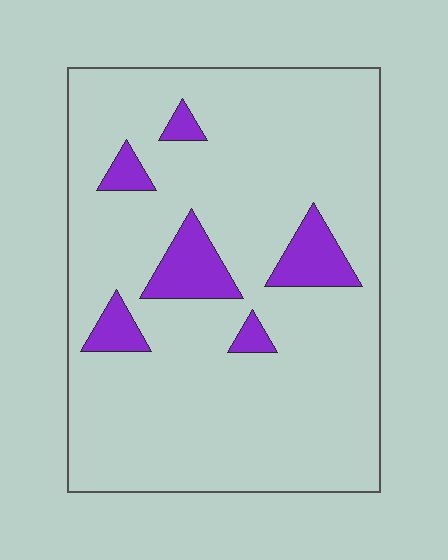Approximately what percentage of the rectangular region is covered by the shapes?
Approximately 10%.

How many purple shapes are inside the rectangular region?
6.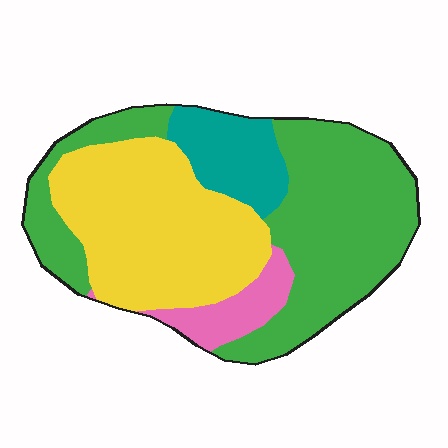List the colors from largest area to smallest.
From largest to smallest: green, yellow, teal, pink.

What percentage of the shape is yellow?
Yellow covers about 35% of the shape.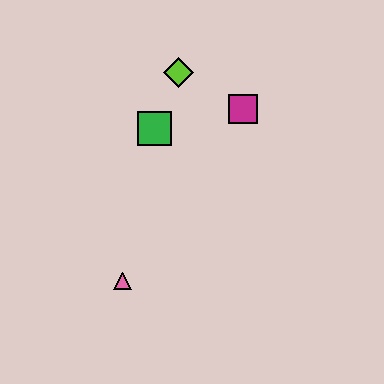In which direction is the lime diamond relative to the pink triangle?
The lime diamond is above the pink triangle.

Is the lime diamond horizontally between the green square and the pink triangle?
No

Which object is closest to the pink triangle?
The green square is closest to the pink triangle.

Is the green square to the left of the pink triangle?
No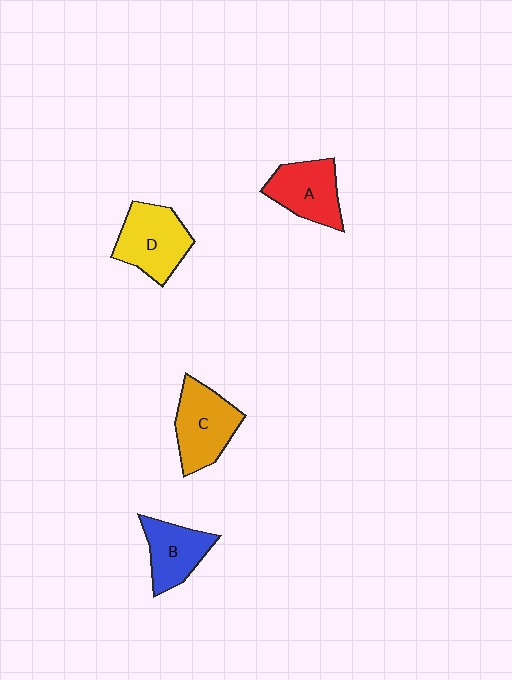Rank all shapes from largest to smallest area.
From largest to smallest: C (orange), D (yellow), A (red), B (blue).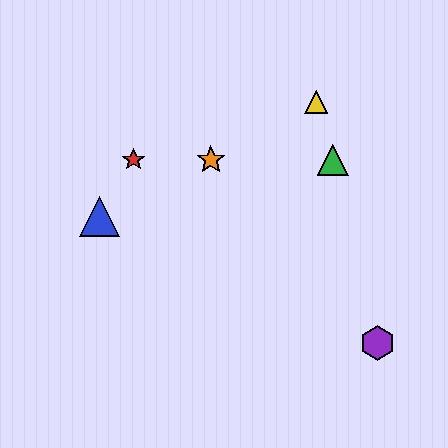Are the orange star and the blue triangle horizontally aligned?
No, the orange star is at y≈160 and the blue triangle is at y≈217.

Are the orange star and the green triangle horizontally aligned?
Yes, both are at y≈160.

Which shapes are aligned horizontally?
The red star, the green triangle, the orange star are aligned horizontally.